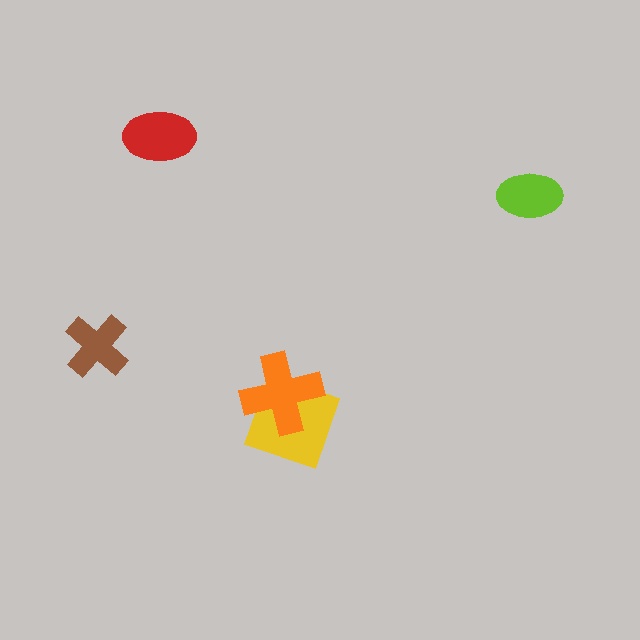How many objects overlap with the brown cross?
0 objects overlap with the brown cross.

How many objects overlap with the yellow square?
1 object overlaps with the yellow square.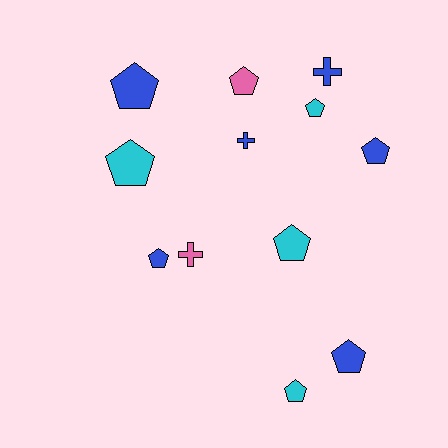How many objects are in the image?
There are 12 objects.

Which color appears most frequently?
Blue, with 6 objects.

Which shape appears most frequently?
Pentagon, with 9 objects.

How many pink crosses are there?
There is 1 pink cross.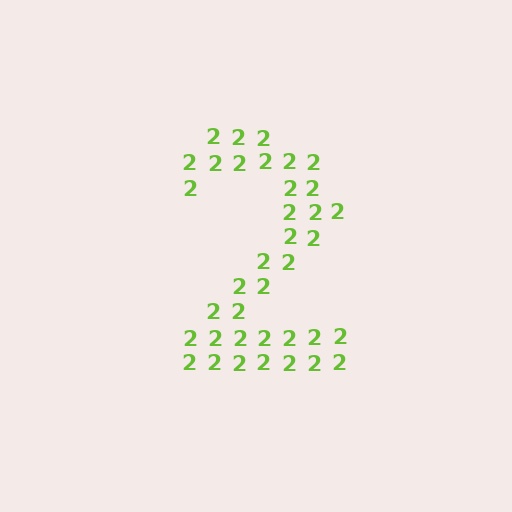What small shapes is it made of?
It is made of small digit 2's.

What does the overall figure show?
The overall figure shows the digit 2.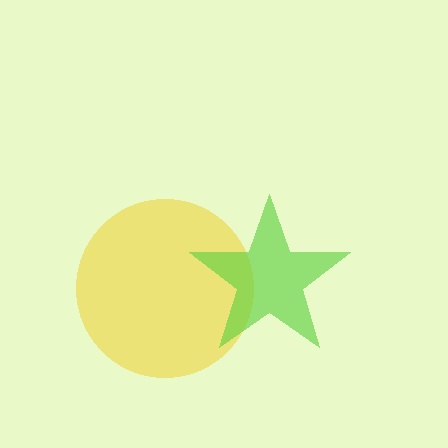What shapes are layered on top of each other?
The layered shapes are: a yellow circle, a lime star.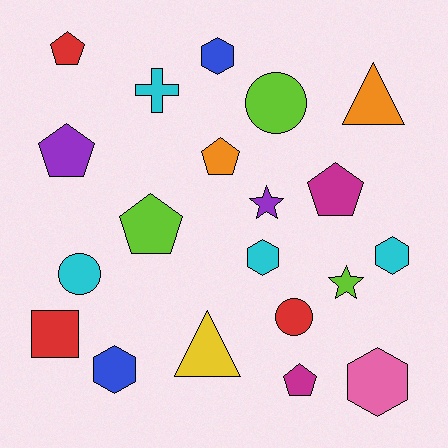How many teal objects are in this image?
There are no teal objects.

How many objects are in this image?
There are 20 objects.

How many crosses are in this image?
There is 1 cross.